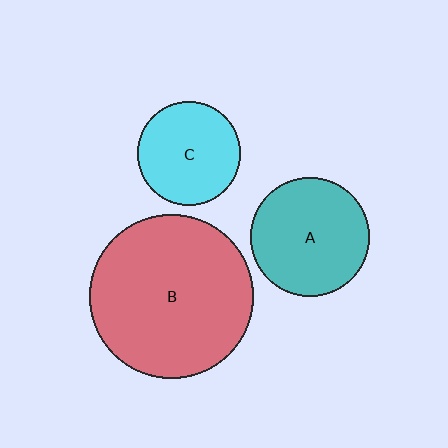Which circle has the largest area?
Circle B (red).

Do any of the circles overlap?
No, none of the circles overlap.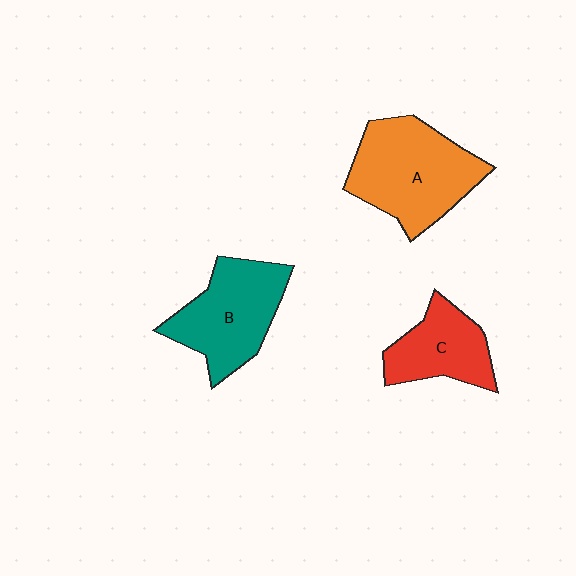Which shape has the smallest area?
Shape C (red).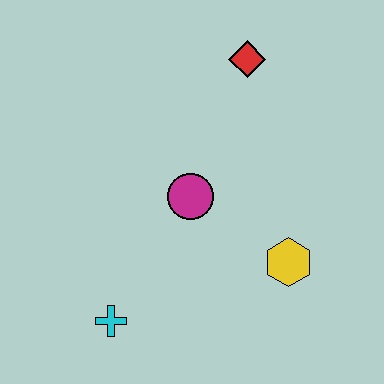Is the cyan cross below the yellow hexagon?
Yes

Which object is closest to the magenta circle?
The yellow hexagon is closest to the magenta circle.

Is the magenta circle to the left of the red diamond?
Yes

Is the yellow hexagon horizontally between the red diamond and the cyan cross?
No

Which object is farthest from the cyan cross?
The red diamond is farthest from the cyan cross.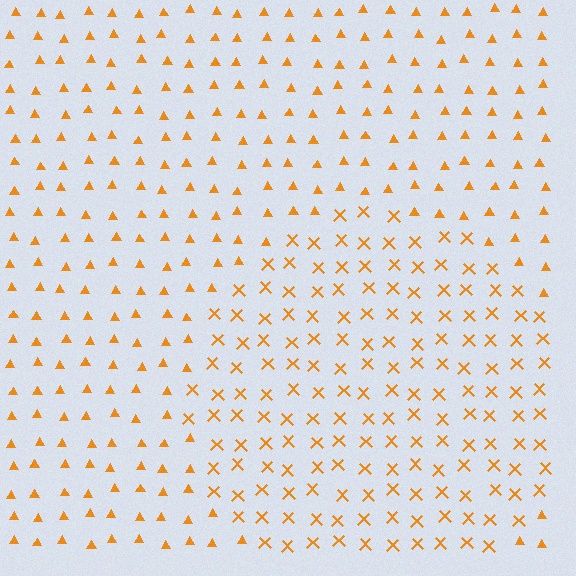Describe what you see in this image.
The image is filled with small orange elements arranged in a uniform grid. A circle-shaped region contains X marks, while the surrounding area contains triangles. The boundary is defined purely by the change in element shape.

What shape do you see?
I see a circle.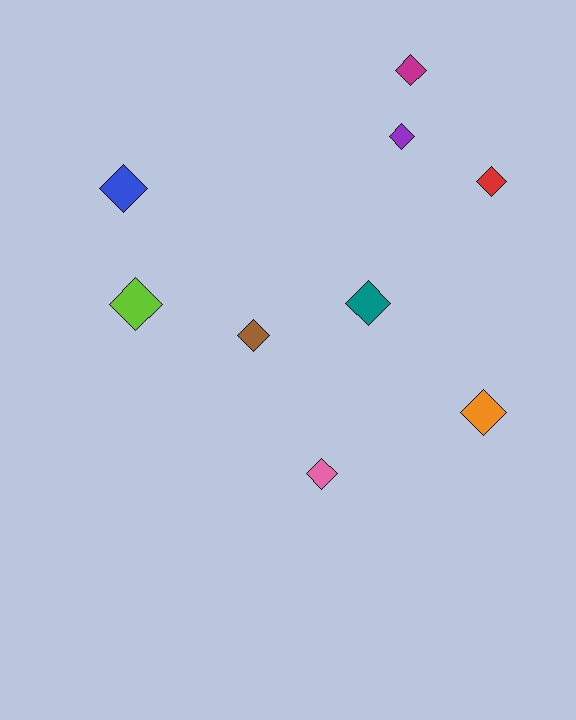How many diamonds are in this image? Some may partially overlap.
There are 9 diamonds.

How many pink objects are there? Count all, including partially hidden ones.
There is 1 pink object.